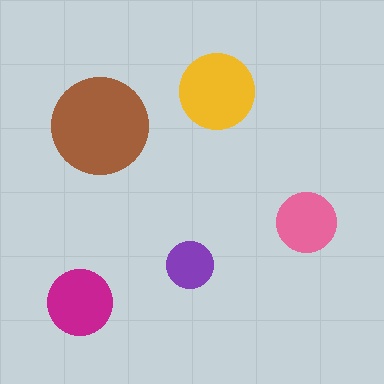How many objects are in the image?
There are 5 objects in the image.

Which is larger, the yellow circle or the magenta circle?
The yellow one.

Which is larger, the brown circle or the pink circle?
The brown one.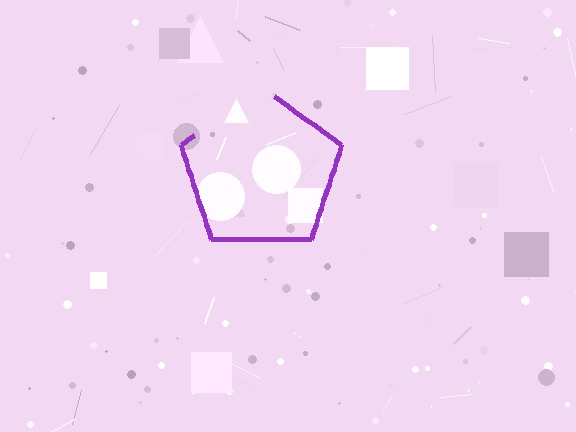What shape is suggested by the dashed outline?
The dashed outline suggests a pentagon.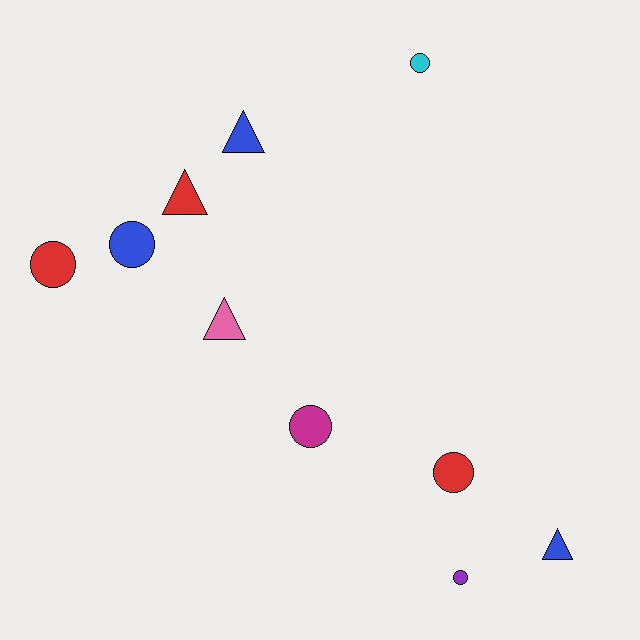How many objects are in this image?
There are 10 objects.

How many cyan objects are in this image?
There is 1 cyan object.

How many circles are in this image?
There are 6 circles.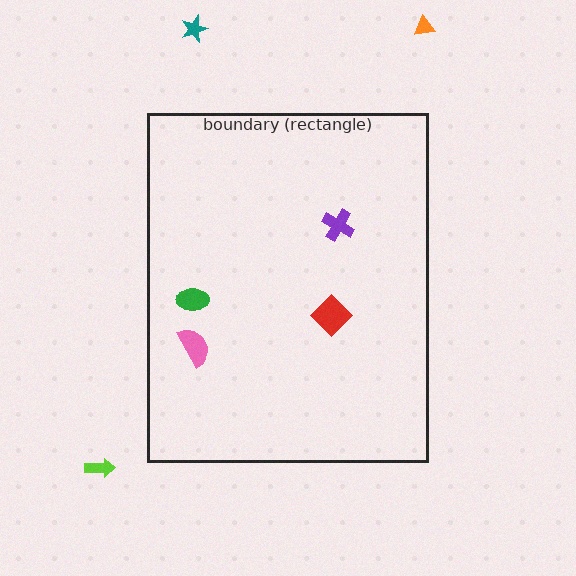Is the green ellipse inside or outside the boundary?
Inside.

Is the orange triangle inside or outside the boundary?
Outside.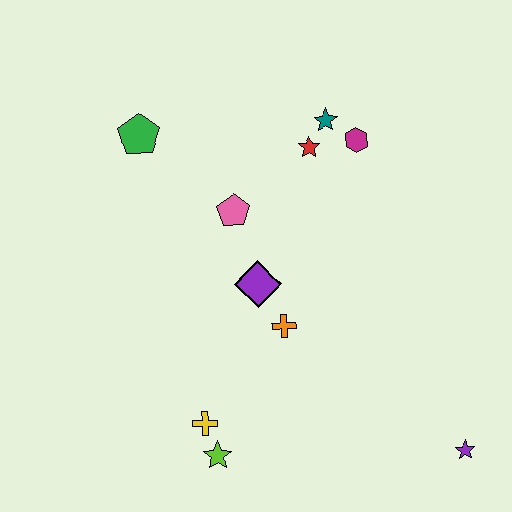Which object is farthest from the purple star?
The green pentagon is farthest from the purple star.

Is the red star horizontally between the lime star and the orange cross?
No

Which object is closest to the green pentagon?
The pink pentagon is closest to the green pentagon.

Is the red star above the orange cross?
Yes